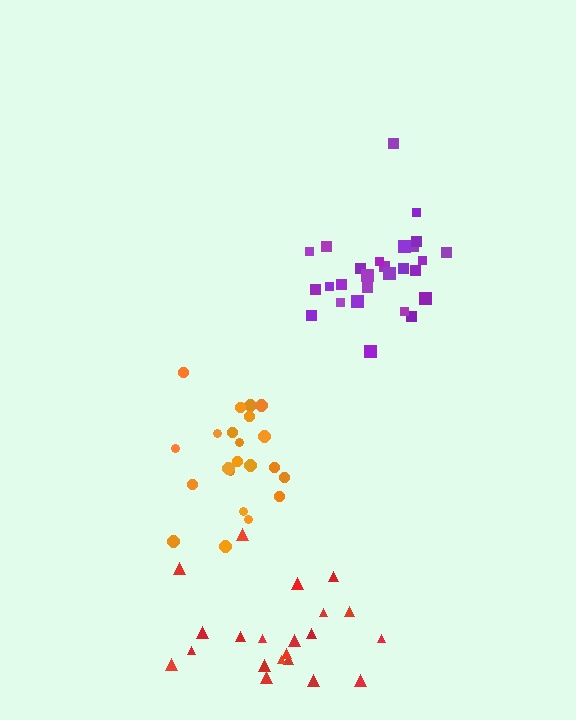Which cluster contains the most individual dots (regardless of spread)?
Purple (28).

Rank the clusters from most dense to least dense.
purple, orange, red.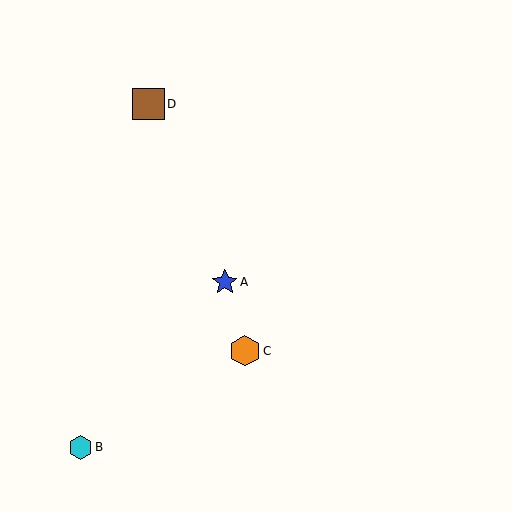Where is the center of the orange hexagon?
The center of the orange hexagon is at (245, 351).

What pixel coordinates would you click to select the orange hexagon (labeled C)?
Click at (245, 351) to select the orange hexagon C.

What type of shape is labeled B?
Shape B is a cyan hexagon.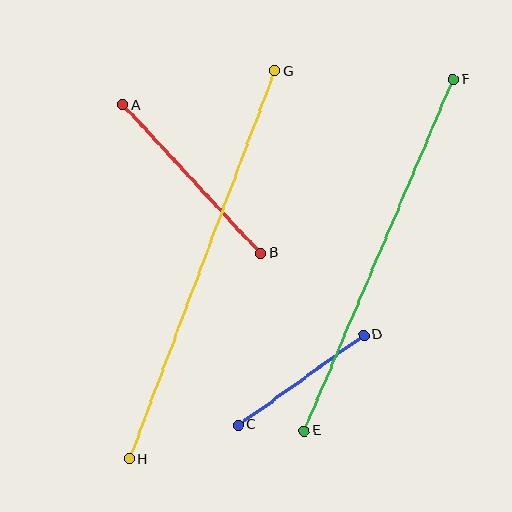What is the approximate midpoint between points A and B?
The midpoint is at approximately (192, 179) pixels.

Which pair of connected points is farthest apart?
Points G and H are farthest apart.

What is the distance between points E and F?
The distance is approximately 382 pixels.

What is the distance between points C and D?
The distance is approximately 154 pixels.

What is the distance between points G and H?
The distance is approximately 414 pixels.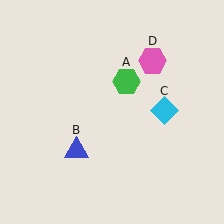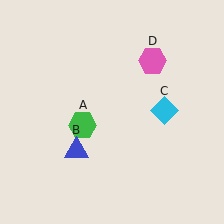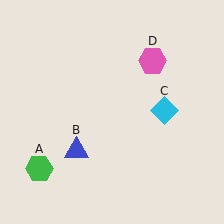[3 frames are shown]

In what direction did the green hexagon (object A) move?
The green hexagon (object A) moved down and to the left.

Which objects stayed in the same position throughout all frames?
Blue triangle (object B) and cyan diamond (object C) and pink hexagon (object D) remained stationary.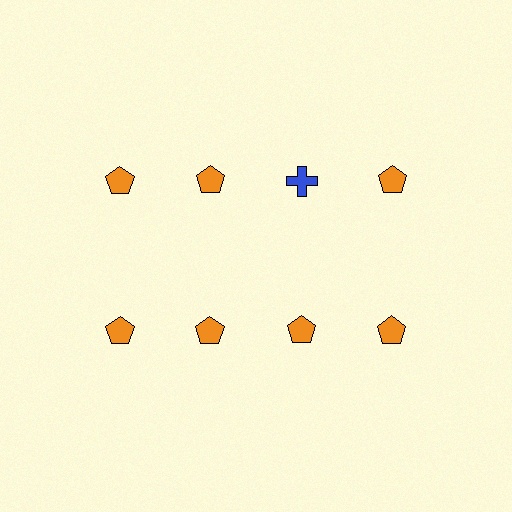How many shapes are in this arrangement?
There are 8 shapes arranged in a grid pattern.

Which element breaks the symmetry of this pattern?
The blue cross in the top row, center column breaks the symmetry. All other shapes are orange pentagons.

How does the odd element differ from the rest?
It differs in both color (blue instead of orange) and shape (cross instead of pentagon).